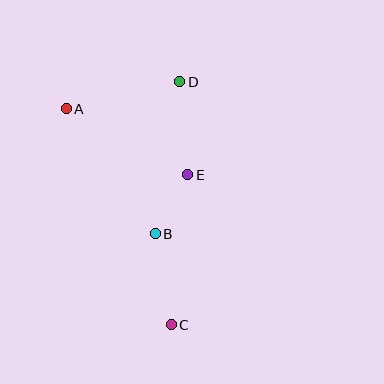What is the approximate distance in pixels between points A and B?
The distance between A and B is approximately 153 pixels.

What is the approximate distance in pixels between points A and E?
The distance between A and E is approximately 138 pixels.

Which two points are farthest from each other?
Points C and D are farthest from each other.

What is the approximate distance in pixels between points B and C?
The distance between B and C is approximately 93 pixels.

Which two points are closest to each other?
Points B and E are closest to each other.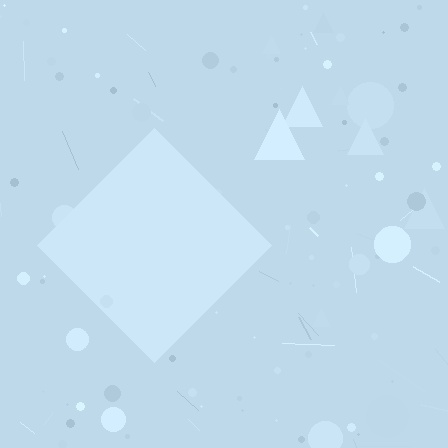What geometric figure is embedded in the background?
A diamond is embedded in the background.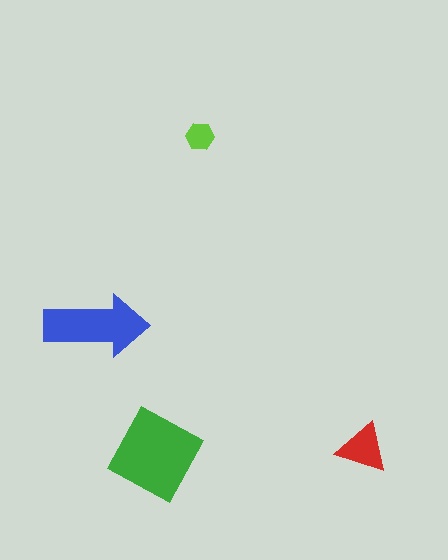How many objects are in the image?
There are 4 objects in the image.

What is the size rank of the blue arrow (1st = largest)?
2nd.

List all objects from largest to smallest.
The green diamond, the blue arrow, the red triangle, the lime hexagon.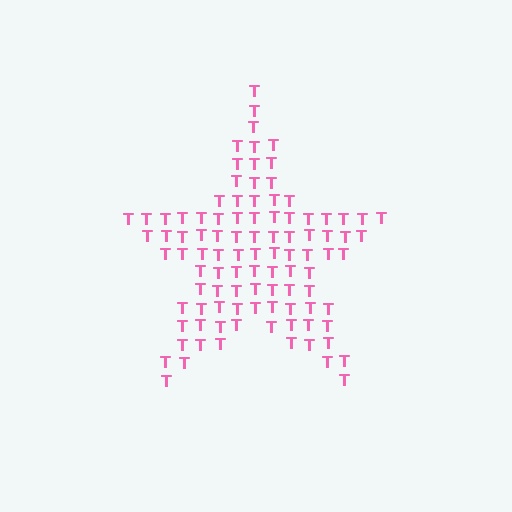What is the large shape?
The large shape is a star.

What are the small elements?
The small elements are letter T's.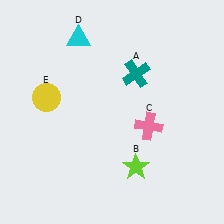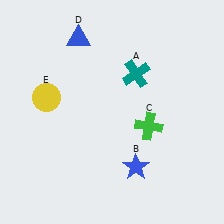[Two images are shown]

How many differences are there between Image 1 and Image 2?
There are 3 differences between the two images.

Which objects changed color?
B changed from lime to blue. C changed from pink to green. D changed from cyan to blue.